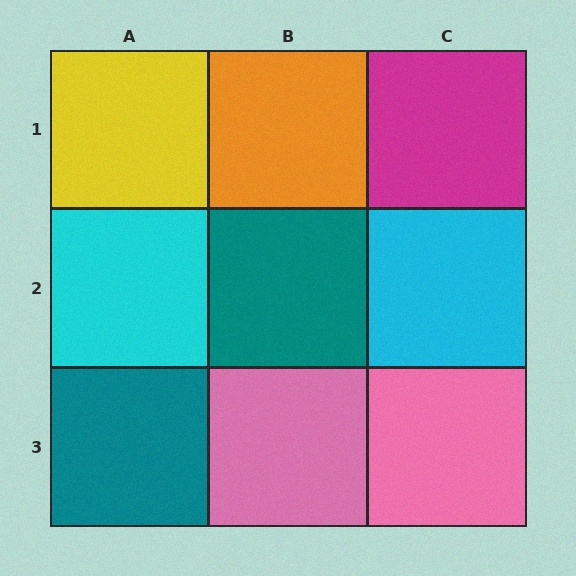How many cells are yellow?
1 cell is yellow.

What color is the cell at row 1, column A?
Yellow.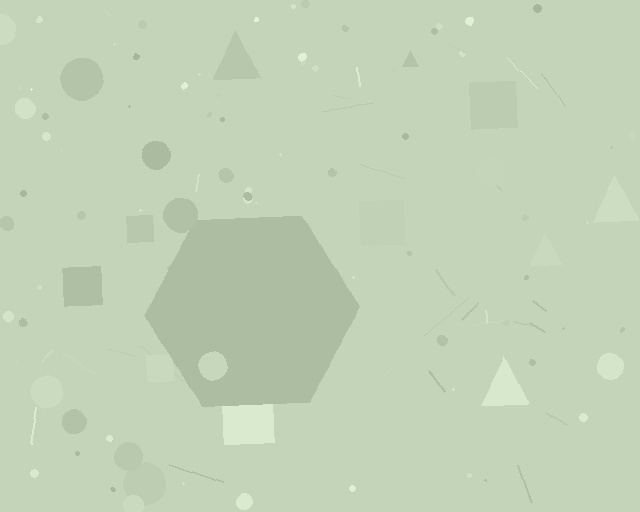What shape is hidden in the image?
A hexagon is hidden in the image.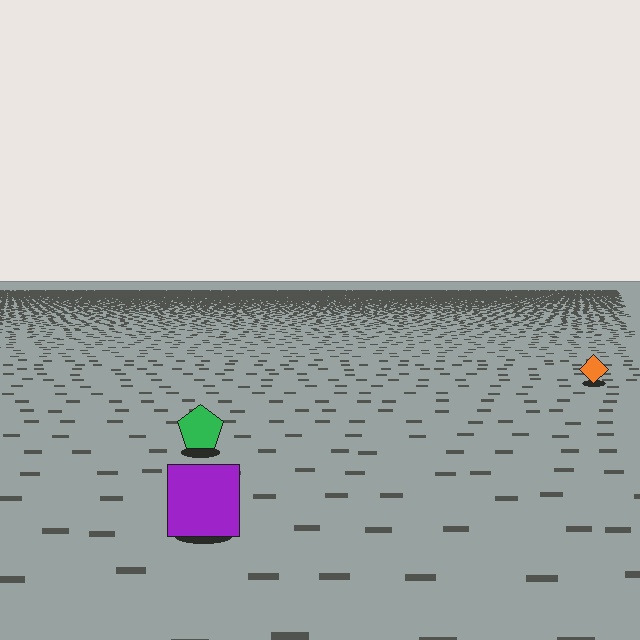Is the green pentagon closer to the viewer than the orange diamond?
Yes. The green pentagon is closer — you can tell from the texture gradient: the ground texture is coarser near it.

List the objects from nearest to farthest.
From nearest to farthest: the purple square, the green pentagon, the orange diamond.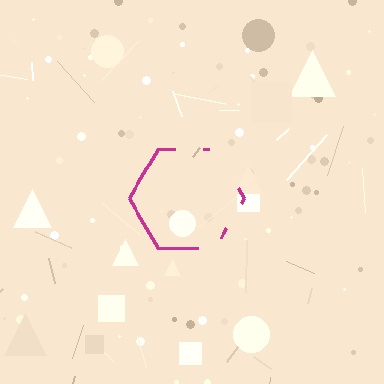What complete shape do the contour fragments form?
The contour fragments form a hexagon.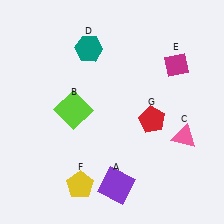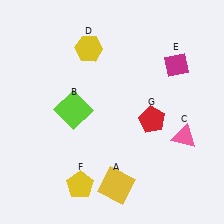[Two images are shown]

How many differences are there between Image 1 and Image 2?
There are 2 differences between the two images.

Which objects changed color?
A changed from purple to yellow. D changed from teal to yellow.